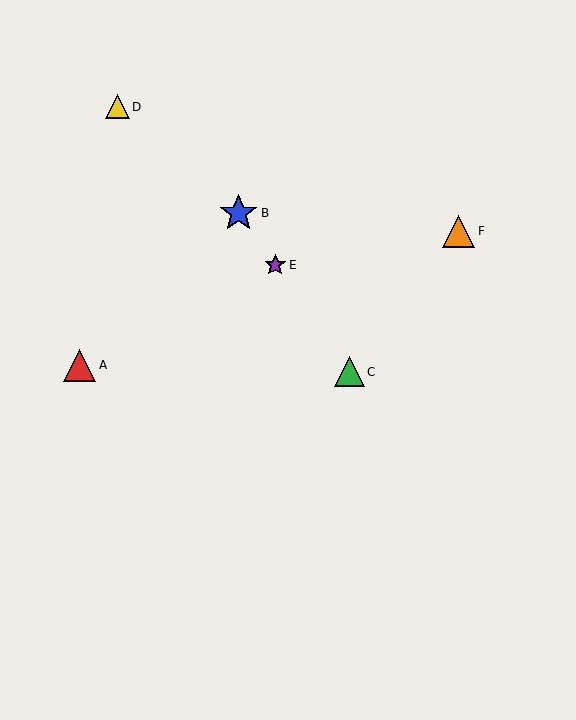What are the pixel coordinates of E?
Object E is at (275, 265).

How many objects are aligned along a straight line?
3 objects (B, C, E) are aligned along a straight line.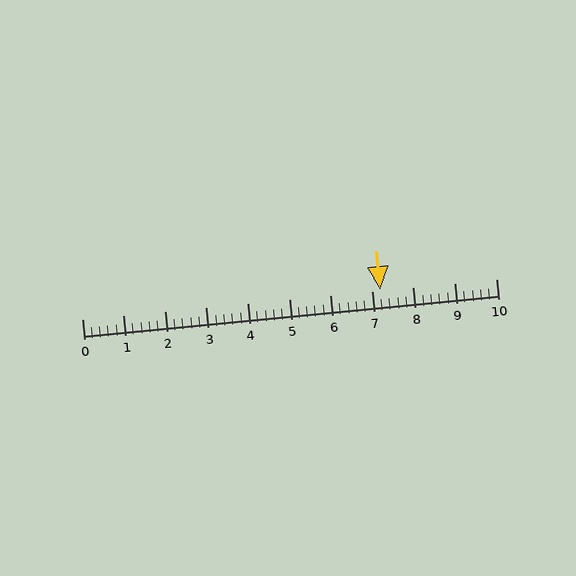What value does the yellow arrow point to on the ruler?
The yellow arrow points to approximately 7.2.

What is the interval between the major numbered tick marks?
The major tick marks are spaced 1 units apart.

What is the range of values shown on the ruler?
The ruler shows values from 0 to 10.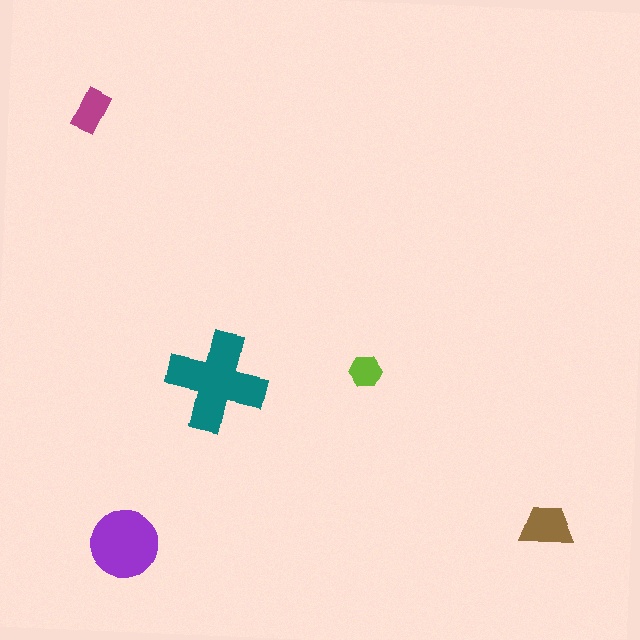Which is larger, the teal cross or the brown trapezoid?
The teal cross.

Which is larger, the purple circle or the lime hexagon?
The purple circle.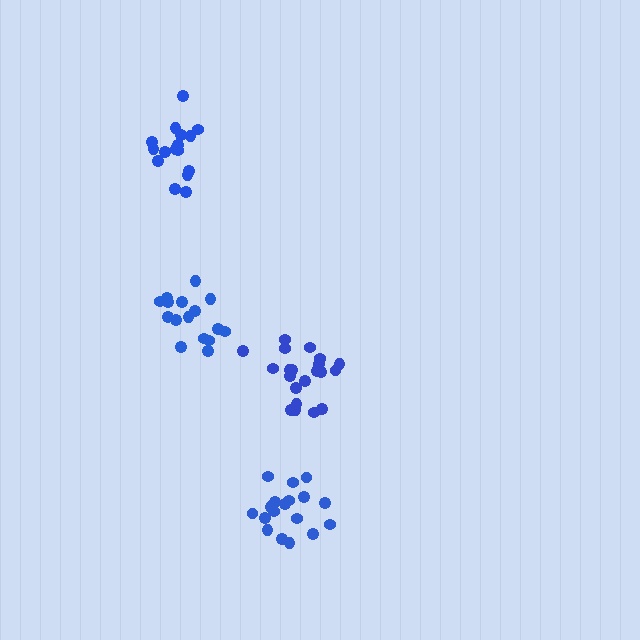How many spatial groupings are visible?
There are 4 spatial groupings.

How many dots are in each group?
Group 1: 18 dots, Group 2: 16 dots, Group 3: 21 dots, Group 4: 16 dots (71 total).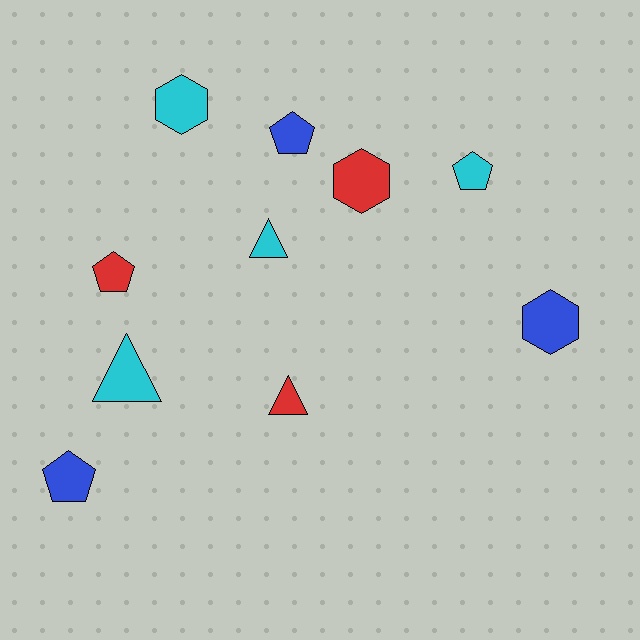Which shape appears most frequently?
Pentagon, with 4 objects.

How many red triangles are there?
There is 1 red triangle.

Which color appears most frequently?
Cyan, with 4 objects.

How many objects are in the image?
There are 10 objects.